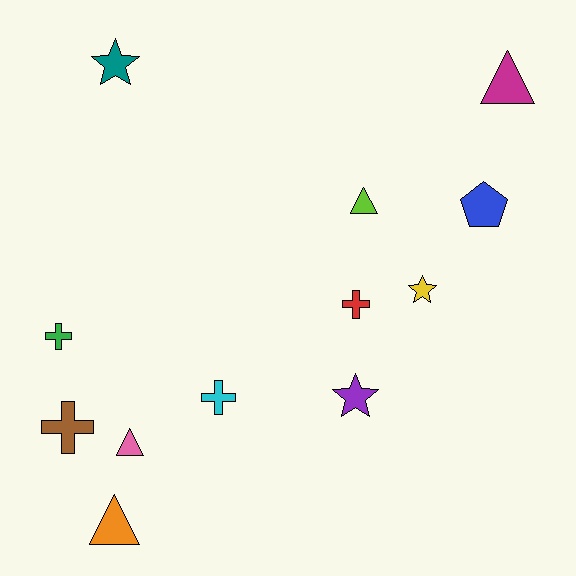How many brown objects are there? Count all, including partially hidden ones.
There is 1 brown object.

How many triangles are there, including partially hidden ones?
There are 4 triangles.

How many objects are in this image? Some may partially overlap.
There are 12 objects.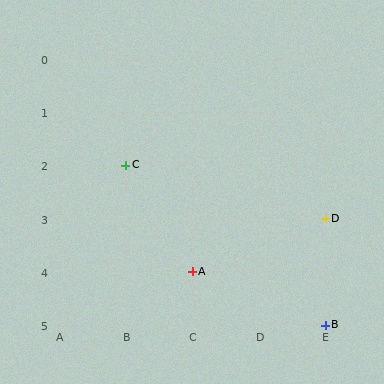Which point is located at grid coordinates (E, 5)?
Point B is at (E, 5).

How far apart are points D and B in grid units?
Points D and B are 2 rows apart.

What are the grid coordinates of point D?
Point D is at grid coordinates (E, 3).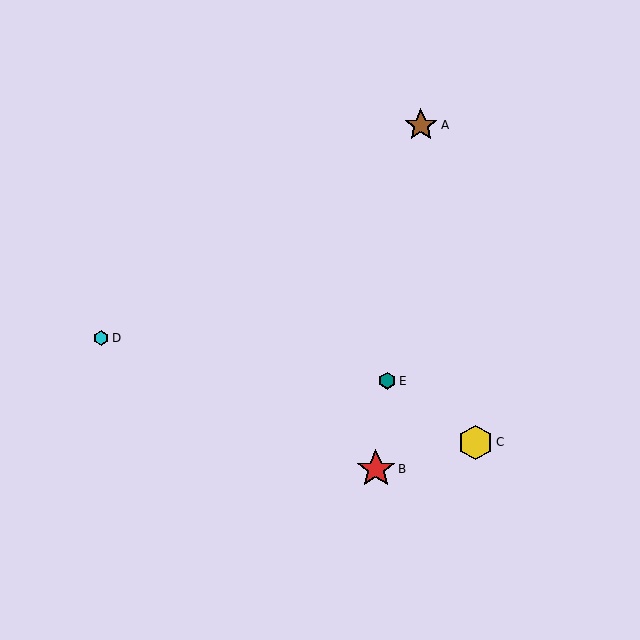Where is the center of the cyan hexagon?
The center of the cyan hexagon is at (101, 338).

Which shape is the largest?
The red star (labeled B) is the largest.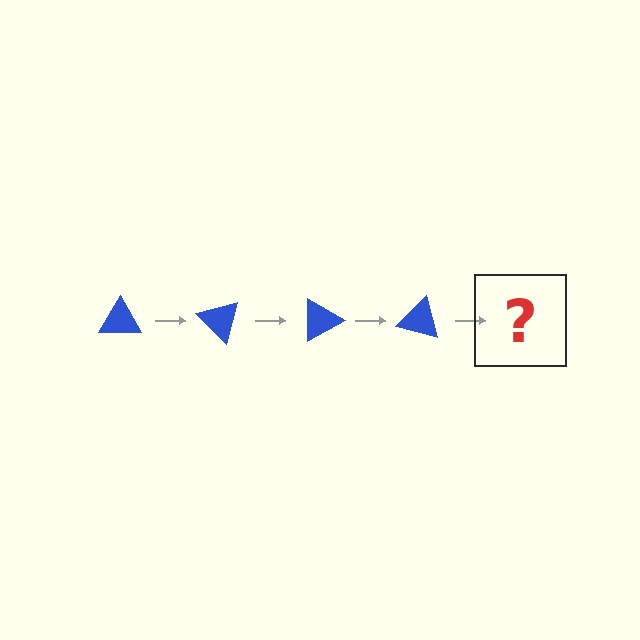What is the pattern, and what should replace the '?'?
The pattern is that the triangle rotates 45 degrees each step. The '?' should be a blue triangle rotated 180 degrees.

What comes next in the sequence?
The next element should be a blue triangle rotated 180 degrees.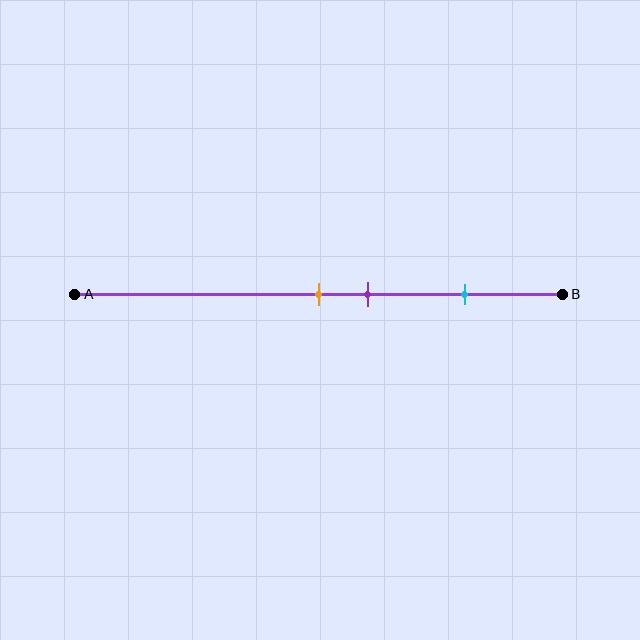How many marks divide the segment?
There are 3 marks dividing the segment.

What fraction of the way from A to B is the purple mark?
The purple mark is approximately 60% (0.6) of the way from A to B.